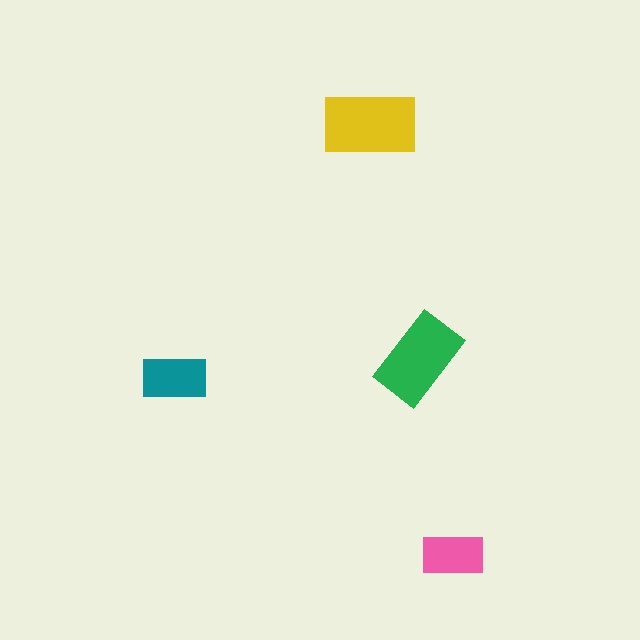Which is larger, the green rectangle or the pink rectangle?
The green one.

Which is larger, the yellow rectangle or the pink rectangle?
The yellow one.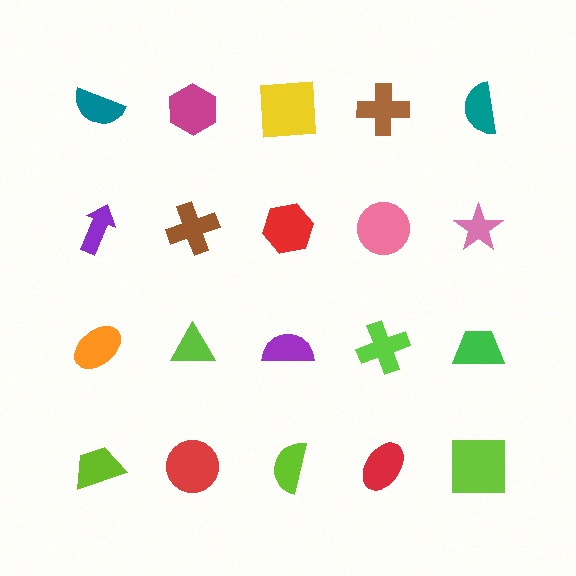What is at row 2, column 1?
A purple arrow.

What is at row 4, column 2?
A red circle.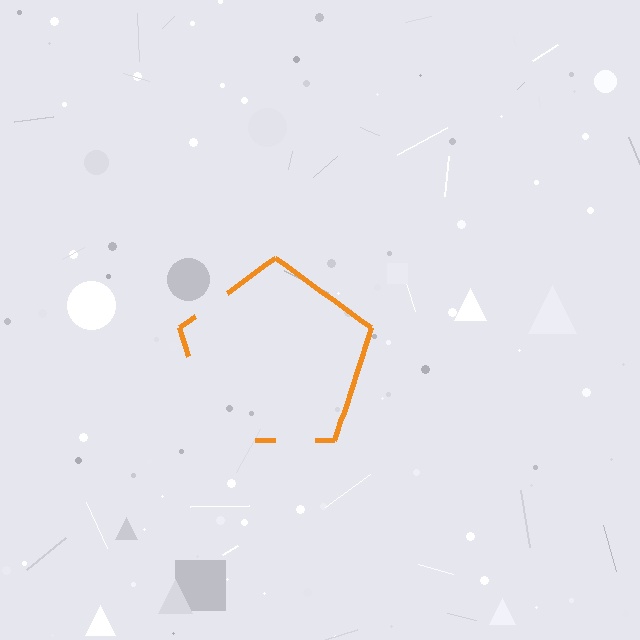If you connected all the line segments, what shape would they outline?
They would outline a pentagon.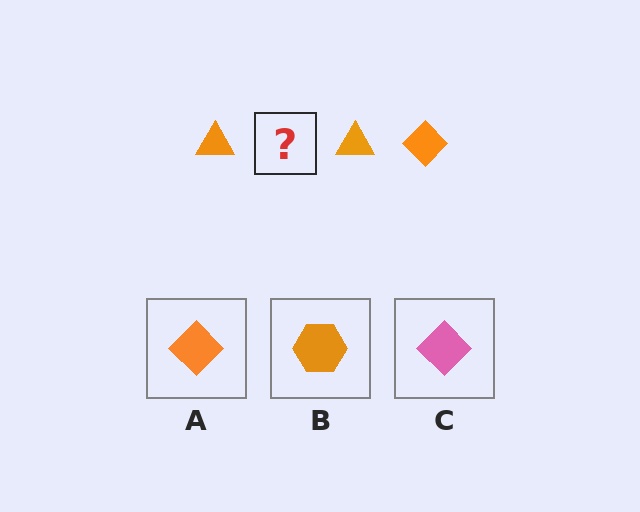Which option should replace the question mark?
Option A.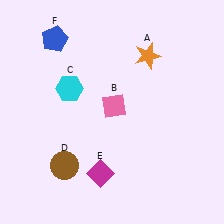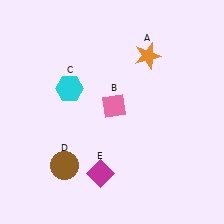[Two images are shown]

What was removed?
The blue pentagon (F) was removed in Image 2.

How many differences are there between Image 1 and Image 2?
There is 1 difference between the two images.